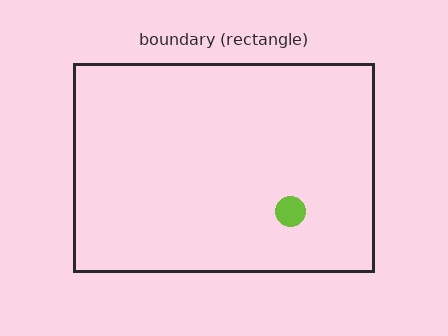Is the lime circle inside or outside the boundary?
Inside.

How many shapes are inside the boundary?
1 inside, 0 outside.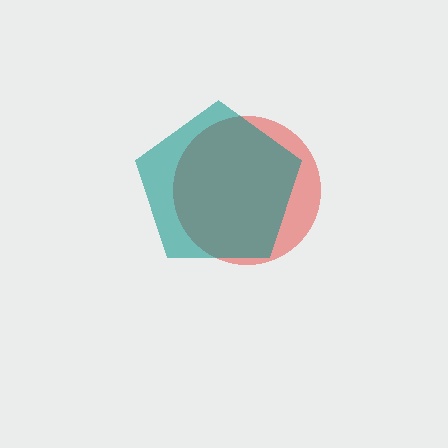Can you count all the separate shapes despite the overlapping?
Yes, there are 2 separate shapes.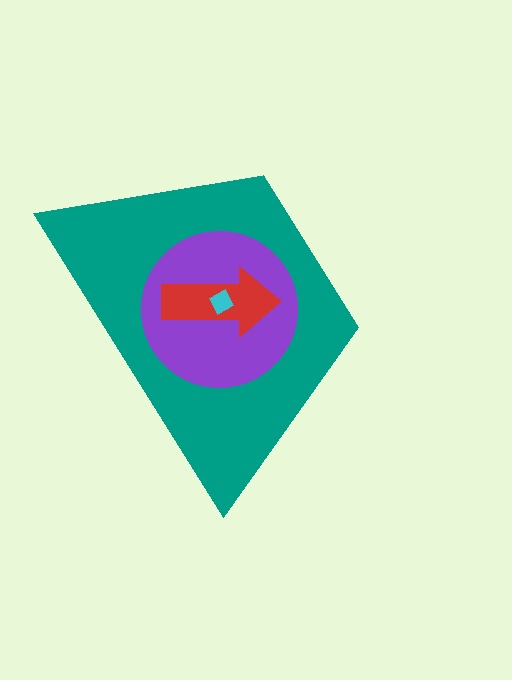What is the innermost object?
The cyan square.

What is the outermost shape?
The teal trapezoid.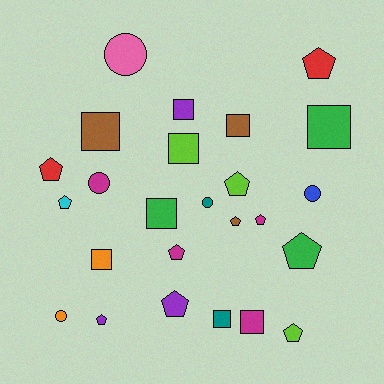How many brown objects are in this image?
There are 3 brown objects.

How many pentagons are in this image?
There are 11 pentagons.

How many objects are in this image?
There are 25 objects.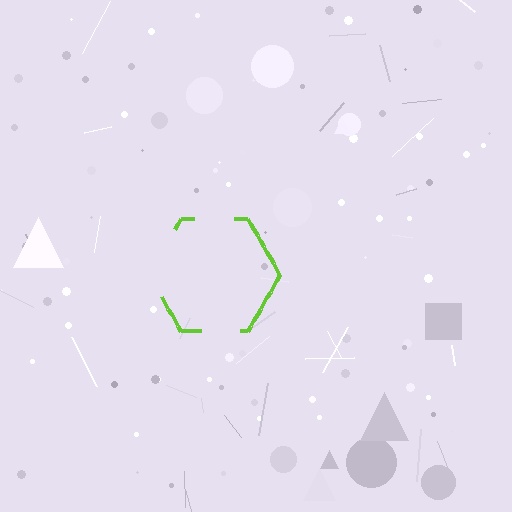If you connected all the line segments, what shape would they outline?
They would outline a hexagon.